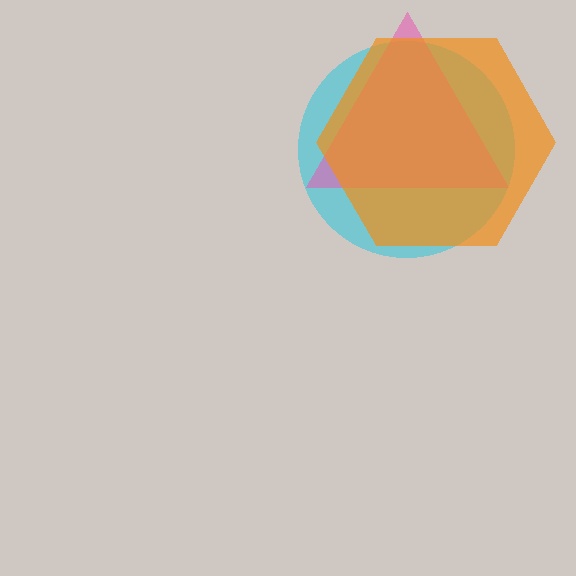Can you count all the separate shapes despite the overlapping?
Yes, there are 3 separate shapes.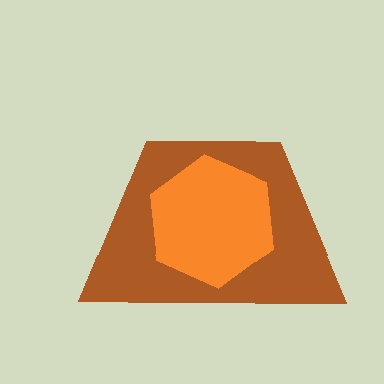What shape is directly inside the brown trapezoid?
The orange hexagon.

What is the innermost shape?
The orange hexagon.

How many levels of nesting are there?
2.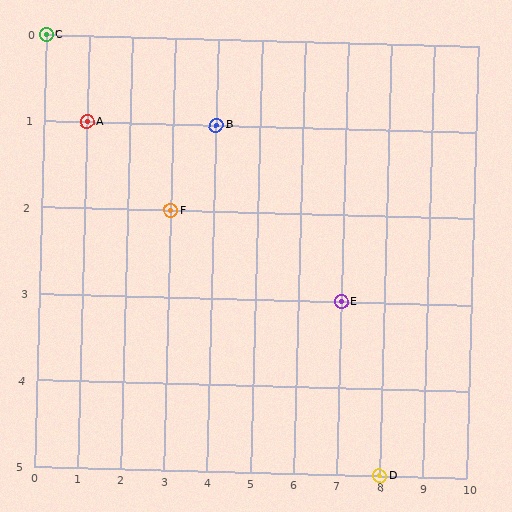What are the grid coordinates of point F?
Point F is at grid coordinates (3, 2).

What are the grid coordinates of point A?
Point A is at grid coordinates (1, 1).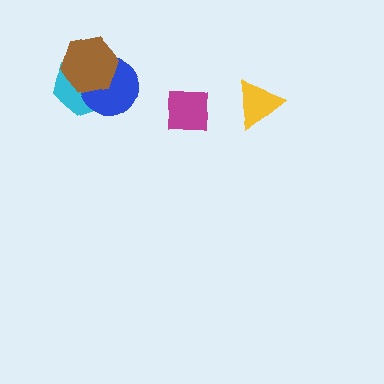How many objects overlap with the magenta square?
0 objects overlap with the magenta square.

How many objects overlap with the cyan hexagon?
2 objects overlap with the cyan hexagon.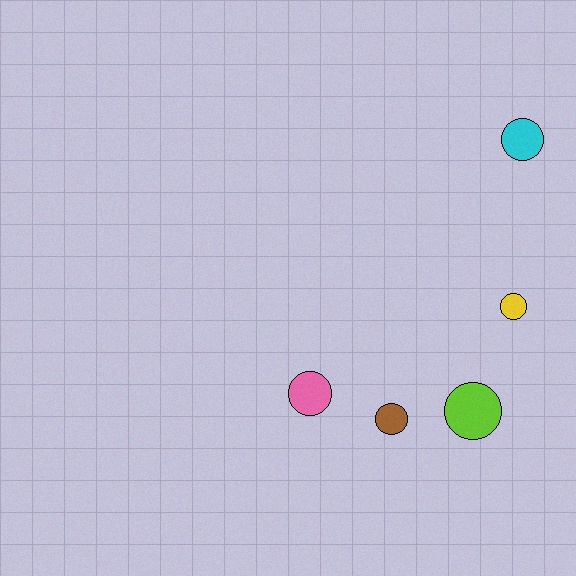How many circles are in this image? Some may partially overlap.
There are 5 circles.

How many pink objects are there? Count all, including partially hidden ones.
There is 1 pink object.